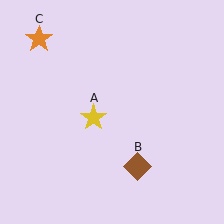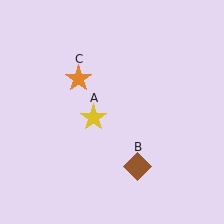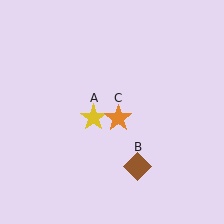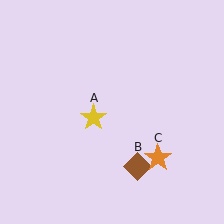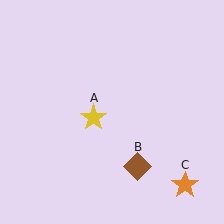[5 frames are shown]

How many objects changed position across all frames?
1 object changed position: orange star (object C).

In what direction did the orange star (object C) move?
The orange star (object C) moved down and to the right.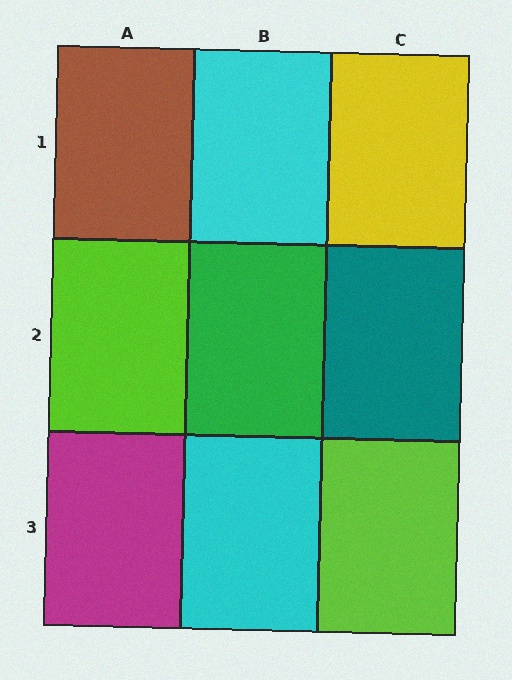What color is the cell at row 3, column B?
Cyan.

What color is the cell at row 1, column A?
Brown.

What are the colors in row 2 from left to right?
Lime, green, teal.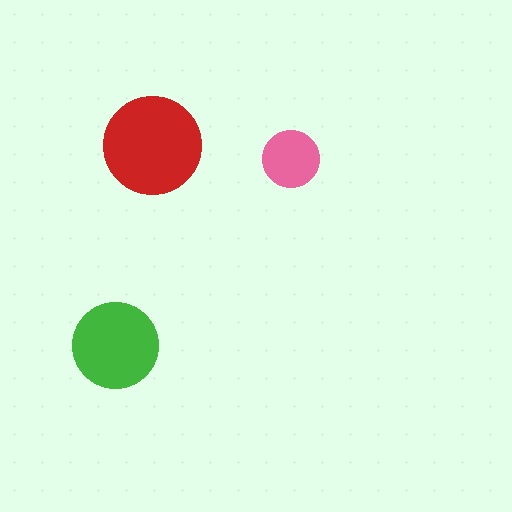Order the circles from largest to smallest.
the red one, the green one, the pink one.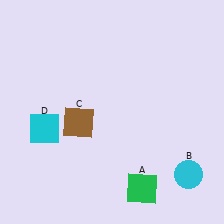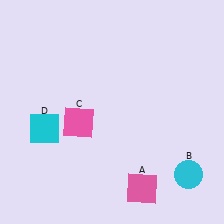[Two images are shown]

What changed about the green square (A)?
In Image 1, A is green. In Image 2, it changed to pink.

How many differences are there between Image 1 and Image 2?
There are 2 differences between the two images.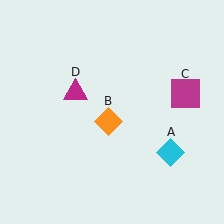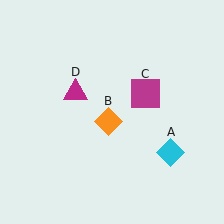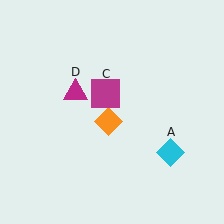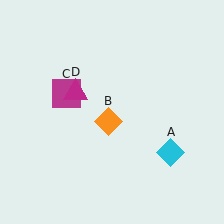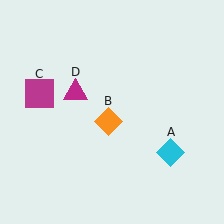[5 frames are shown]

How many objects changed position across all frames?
1 object changed position: magenta square (object C).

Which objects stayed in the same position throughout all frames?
Cyan diamond (object A) and orange diamond (object B) and magenta triangle (object D) remained stationary.